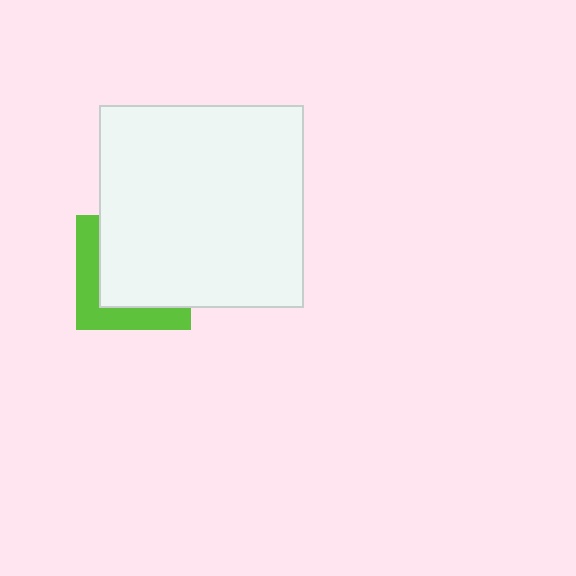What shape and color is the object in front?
The object in front is a white rectangle.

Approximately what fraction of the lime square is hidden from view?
Roughly 64% of the lime square is hidden behind the white rectangle.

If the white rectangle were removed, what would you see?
You would see the complete lime square.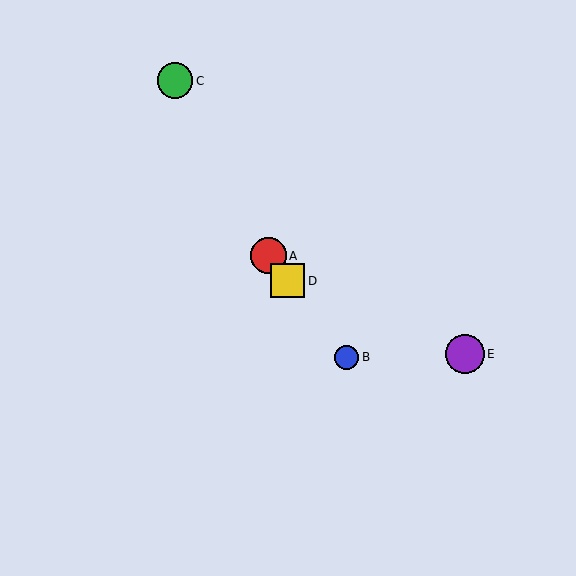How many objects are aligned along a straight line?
3 objects (A, B, D) are aligned along a straight line.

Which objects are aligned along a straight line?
Objects A, B, D are aligned along a straight line.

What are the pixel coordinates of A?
Object A is at (268, 256).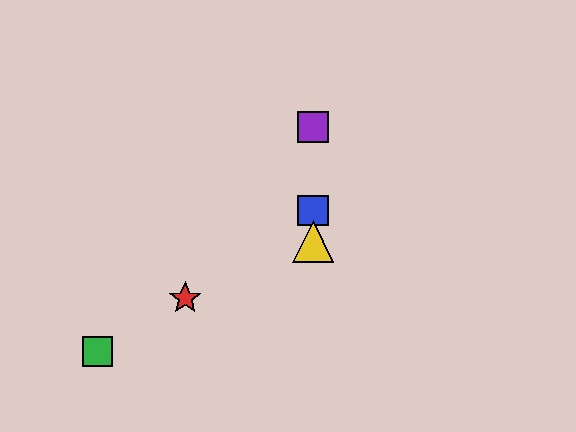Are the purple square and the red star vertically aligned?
No, the purple square is at x≈313 and the red star is at x≈185.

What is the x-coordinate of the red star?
The red star is at x≈185.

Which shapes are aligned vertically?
The blue square, the yellow triangle, the purple square are aligned vertically.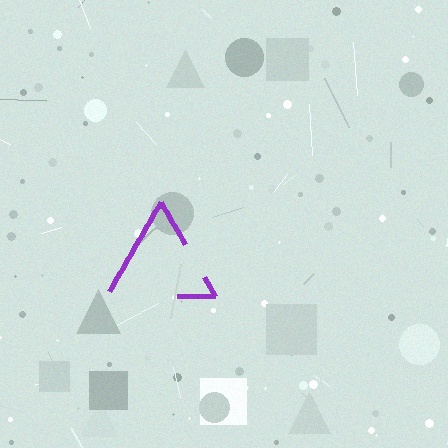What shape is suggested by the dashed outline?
The dashed outline suggests a triangle.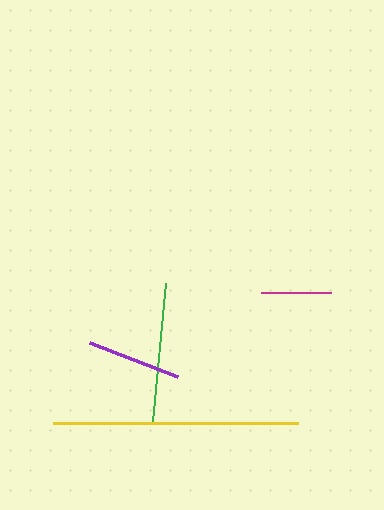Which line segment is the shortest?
The magenta line is the shortest at approximately 71 pixels.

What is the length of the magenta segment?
The magenta segment is approximately 71 pixels long.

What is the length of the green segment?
The green segment is approximately 139 pixels long.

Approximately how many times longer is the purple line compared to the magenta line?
The purple line is approximately 1.3 times the length of the magenta line.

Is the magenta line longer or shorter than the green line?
The green line is longer than the magenta line.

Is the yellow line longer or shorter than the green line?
The yellow line is longer than the green line.